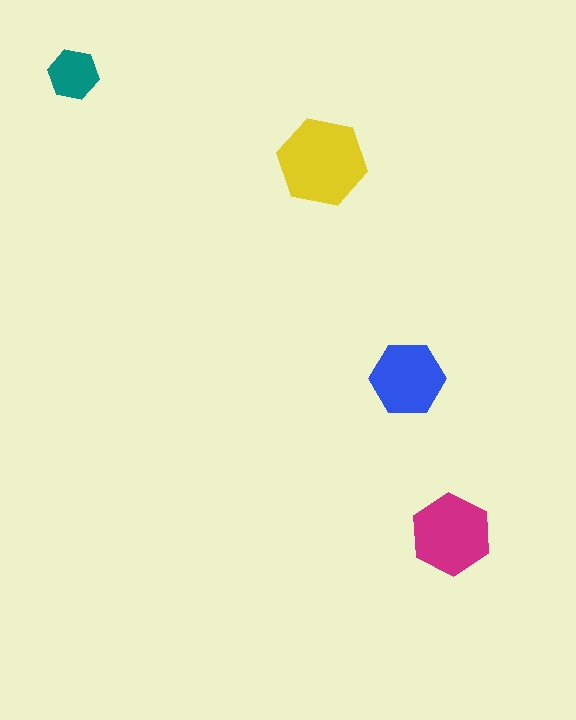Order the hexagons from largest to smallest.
the yellow one, the magenta one, the blue one, the teal one.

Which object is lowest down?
The magenta hexagon is bottommost.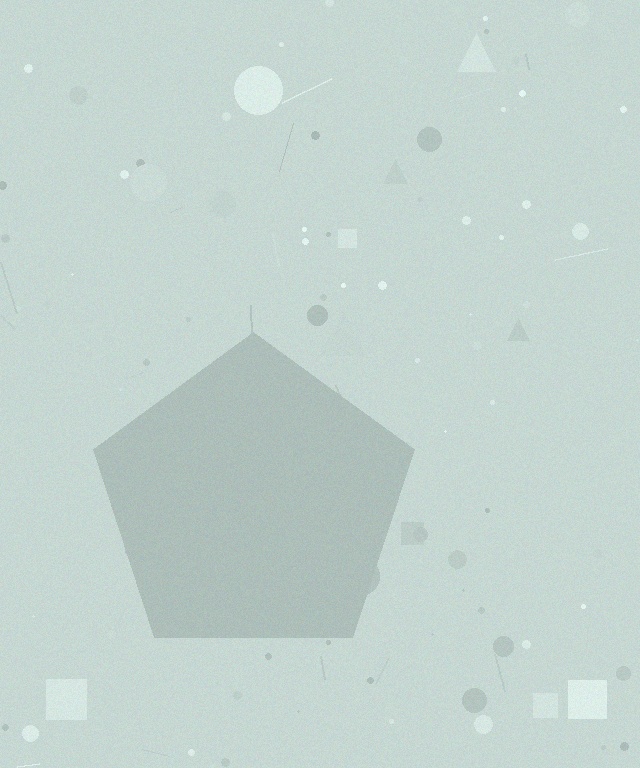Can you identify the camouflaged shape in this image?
The camouflaged shape is a pentagon.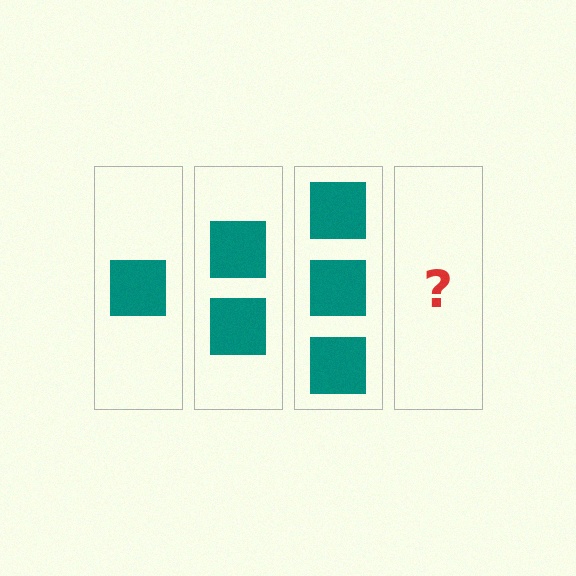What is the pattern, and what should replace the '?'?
The pattern is that each step adds one more square. The '?' should be 4 squares.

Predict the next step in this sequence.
The next step is 4 squares.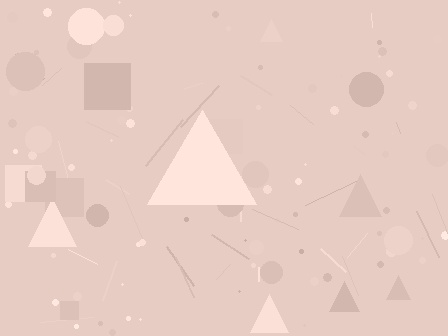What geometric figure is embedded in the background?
A triangle is embedded in the background.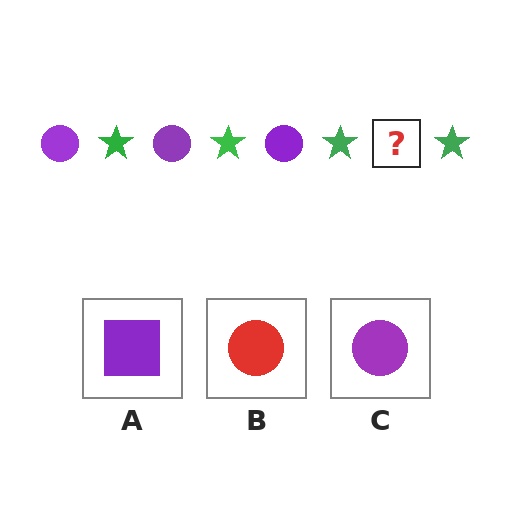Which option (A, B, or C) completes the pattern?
C.